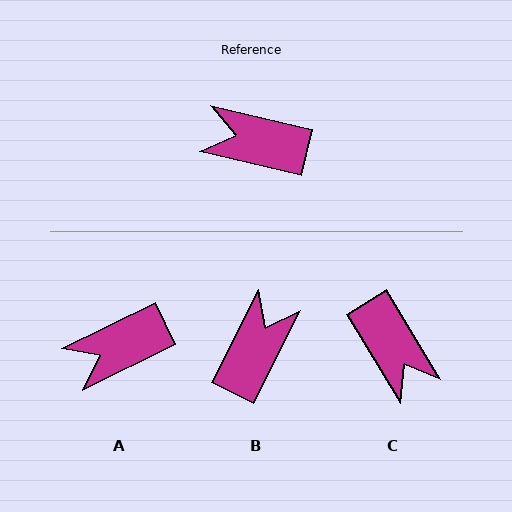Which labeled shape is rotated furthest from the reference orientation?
C, about 135 degrees away.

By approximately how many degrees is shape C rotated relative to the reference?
Approximately 135 degrees counter-clockwise.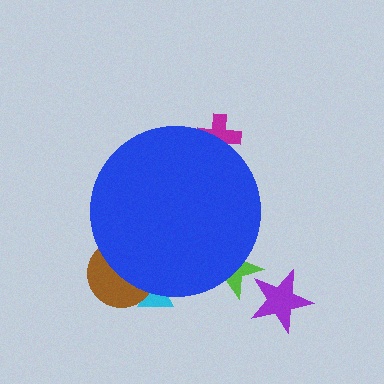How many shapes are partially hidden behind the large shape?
5 shapes are partially hidden.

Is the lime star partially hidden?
Yes, the lime star is partially hidden behind the blue circle.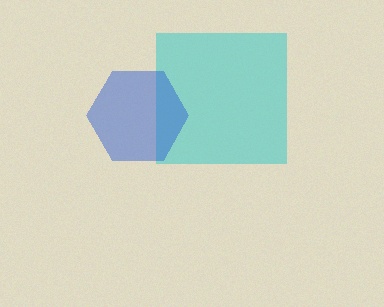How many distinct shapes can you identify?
There are 2 distinct shapes: a cyan square, a blue hexagon.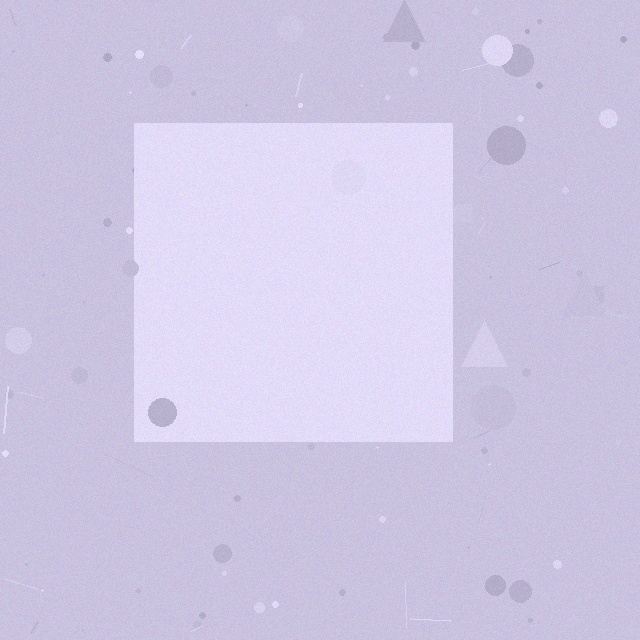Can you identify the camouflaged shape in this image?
The camouflaged shape is a square.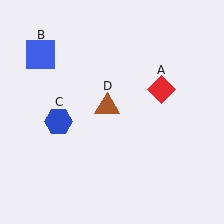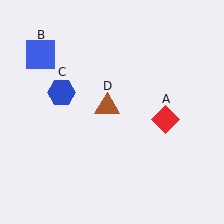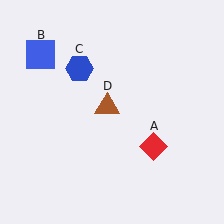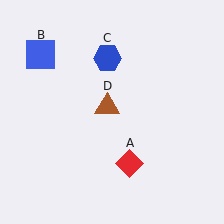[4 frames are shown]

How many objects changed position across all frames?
2 objects changed position: red diamond (object A), blue hexagon (object C).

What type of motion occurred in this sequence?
The red diamond (object A), blue hexagon (object C) rotated clockwise around the center of the scene.